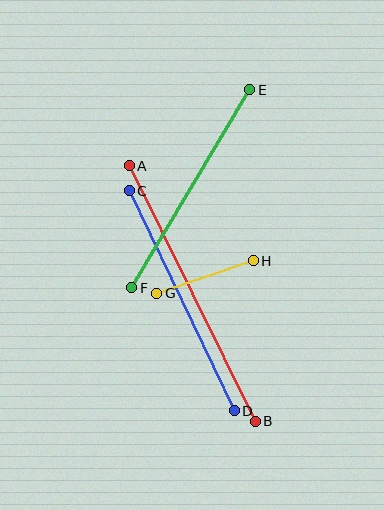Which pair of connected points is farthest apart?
Points A and B are farthest apart.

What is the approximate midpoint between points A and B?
The midpoint is at approximately (192, 294) pixels.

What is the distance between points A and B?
The distance is approximately 285 pixels.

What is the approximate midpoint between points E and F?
The midpoint is at approximately (191, 189) pixels.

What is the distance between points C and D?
The distance is approximately 244 pixels.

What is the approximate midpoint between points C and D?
The midpoint is at approximately (182, 301) pixels.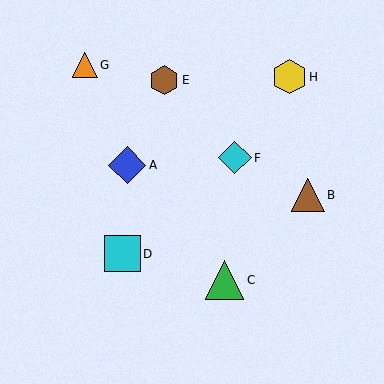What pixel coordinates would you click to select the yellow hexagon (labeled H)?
Click at (289, 77) to select the yellow hexagon H.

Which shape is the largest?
The green triangle (labeled C) is the largest.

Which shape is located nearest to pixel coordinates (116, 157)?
The blue diamond (labeled A) at (127, 165) is nearest to that location.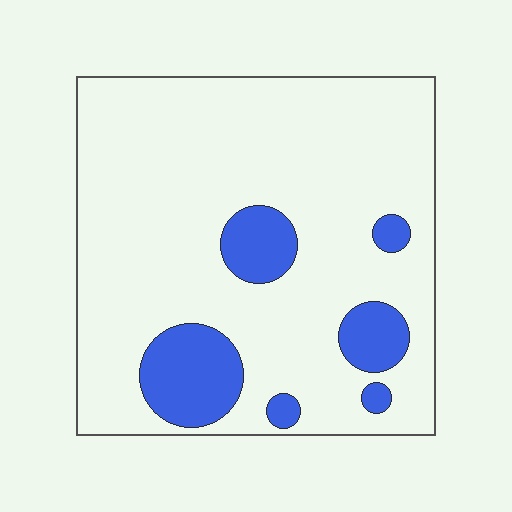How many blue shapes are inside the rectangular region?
6.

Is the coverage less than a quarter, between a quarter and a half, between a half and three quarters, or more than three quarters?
Less than a quarter.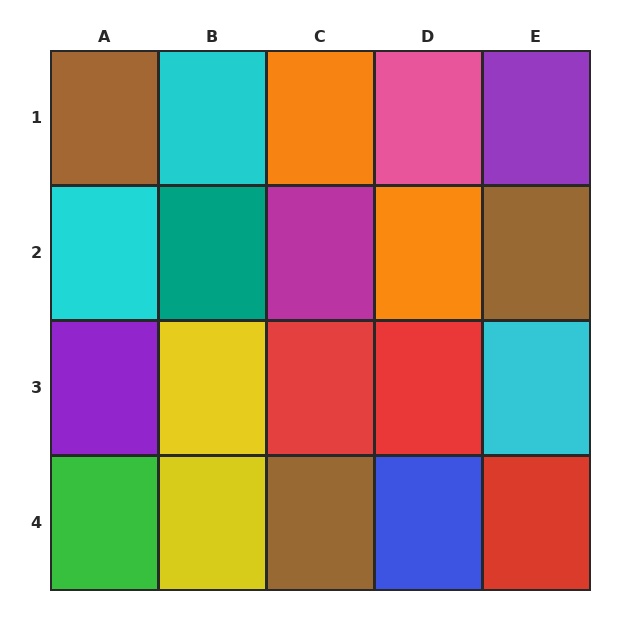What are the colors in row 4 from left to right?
Green, yellow, brown, blue, red.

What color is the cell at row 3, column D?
Red.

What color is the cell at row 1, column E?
Purple.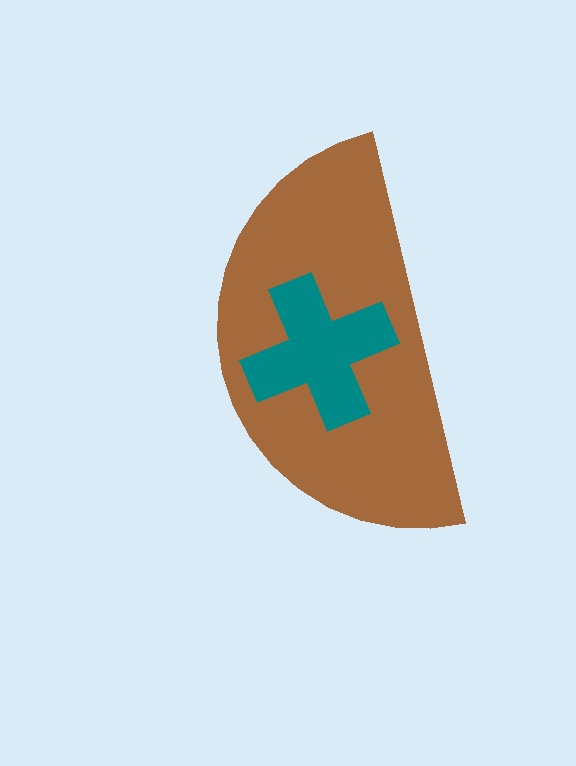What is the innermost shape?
The teal cross.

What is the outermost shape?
The brown semicircle.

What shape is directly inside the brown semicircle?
The teal cross.